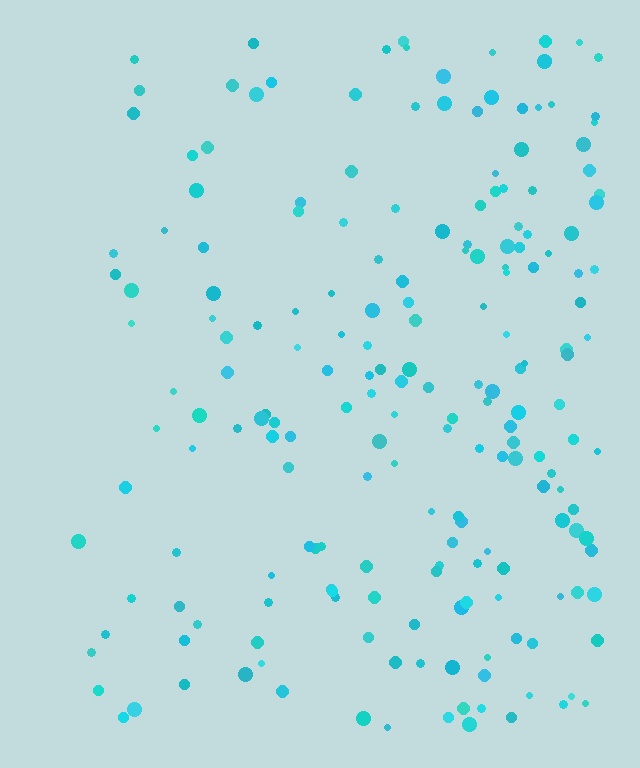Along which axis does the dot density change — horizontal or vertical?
Horizontal.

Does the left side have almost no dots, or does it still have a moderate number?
Still a moderate number, just noticeably fewer than the right.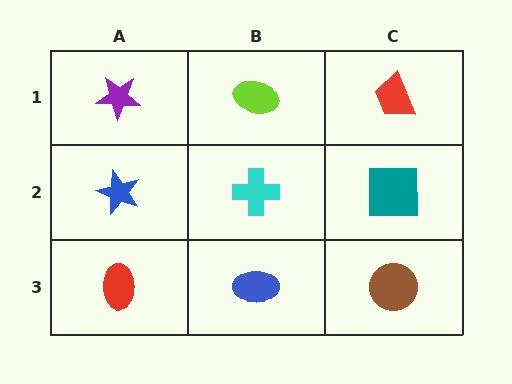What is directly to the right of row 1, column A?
A lime ellipse.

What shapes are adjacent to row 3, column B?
A cyan cross (row 2, column B), a red ellipse (row 3, column A), a brown circle (row 3, column C).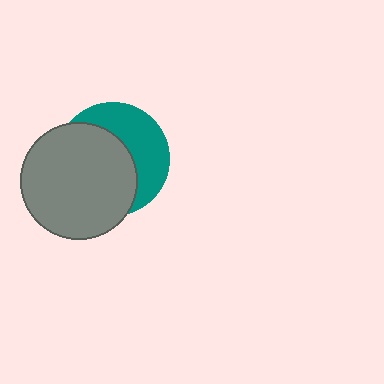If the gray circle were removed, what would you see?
You would see the complete teal circle.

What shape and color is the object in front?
The object in front is a gray circle.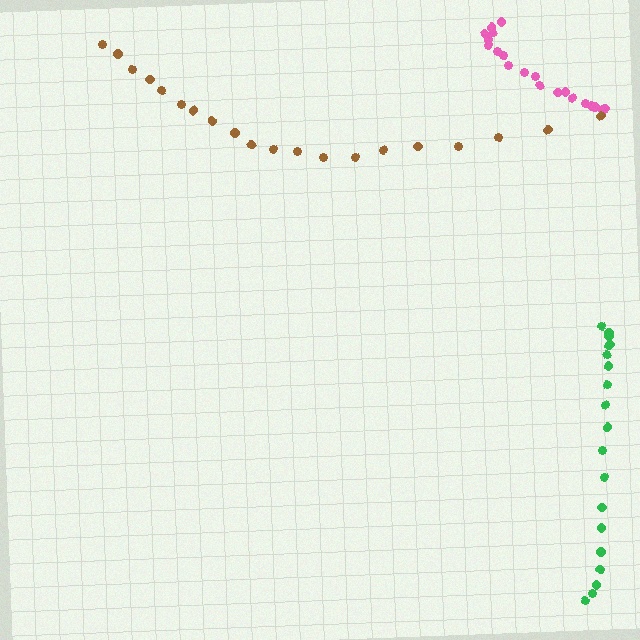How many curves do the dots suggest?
There are 3 distinct paths.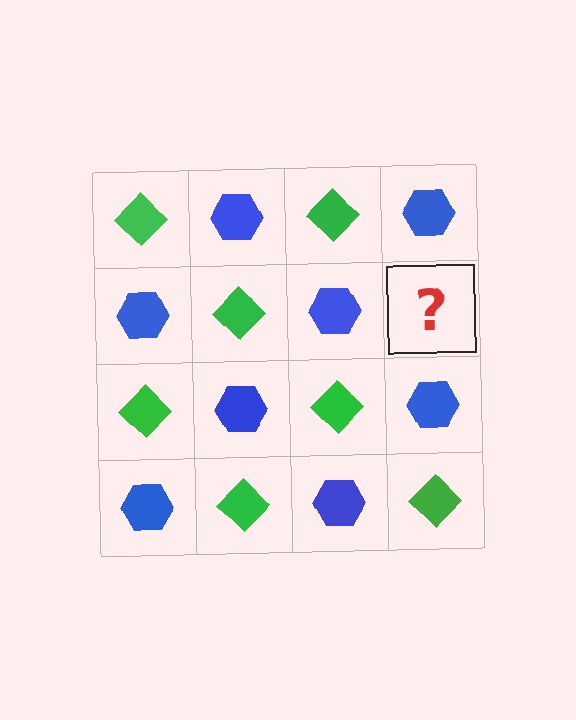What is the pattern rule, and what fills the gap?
The rule is that it alternates green diamond and blue hexagon in a checkerboard pattern. The gap should be filled with a green diamond.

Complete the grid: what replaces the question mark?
The question mark should be replaced with a green diamond.